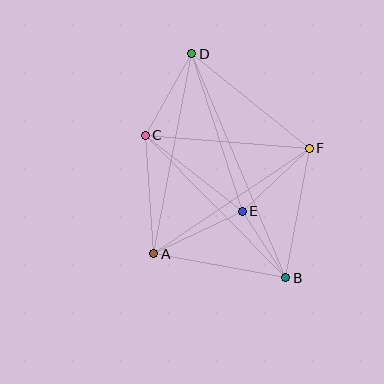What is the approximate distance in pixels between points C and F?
The distance between C and F is approximately 165 pixels.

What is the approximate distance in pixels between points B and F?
The distance between B and F is approximately 132 pixels.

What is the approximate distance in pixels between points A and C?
The distance between A and C is approximately 119 pixels.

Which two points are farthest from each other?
Points B and D are farthest from each other.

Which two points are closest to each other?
Points B and E are closest to each other.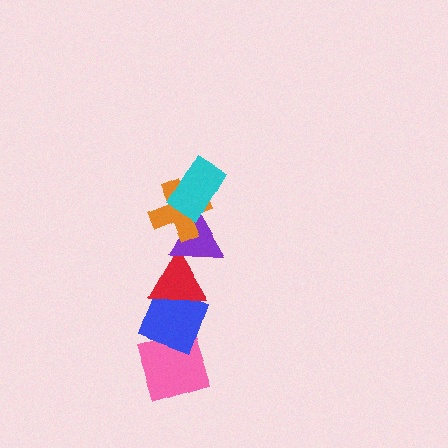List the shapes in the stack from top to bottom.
From top to bottom: the cyan rectangle, the orange cross, the purple triangle, the red triangle, the blue diamond, the pink diamond.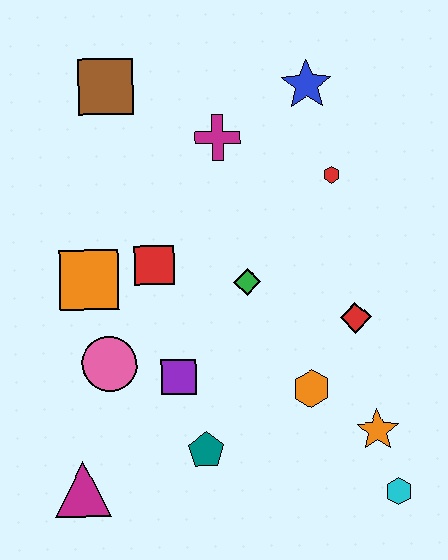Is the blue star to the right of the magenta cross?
Yes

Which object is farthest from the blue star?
The magenta triangle is farthest from the blue star.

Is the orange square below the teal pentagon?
No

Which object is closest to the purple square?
The pink circle is closest to the purple square.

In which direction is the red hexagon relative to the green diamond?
The red hexagon is above the green diamond.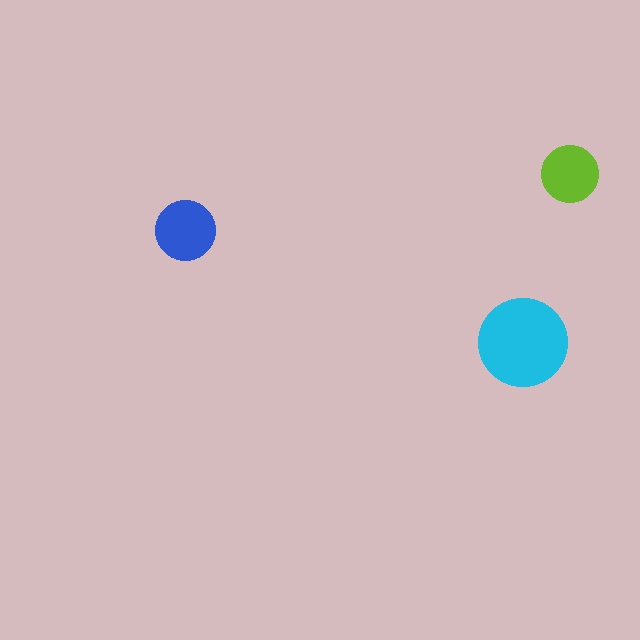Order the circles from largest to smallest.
the cyan one, the blue one, the lime one.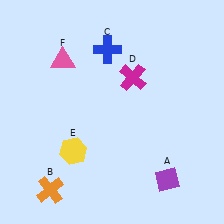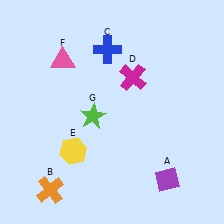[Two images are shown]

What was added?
A lime star (G) was added in Image 2.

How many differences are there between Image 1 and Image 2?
There is 1 difference between the two images.